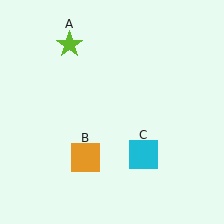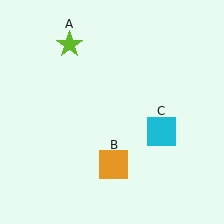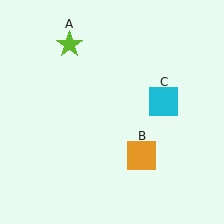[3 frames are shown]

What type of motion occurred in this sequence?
The orange square (object B), cyan square (object C) rotated counterclockwise around the center of the scene.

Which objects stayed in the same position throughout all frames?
Lime star (object A) remained stationary.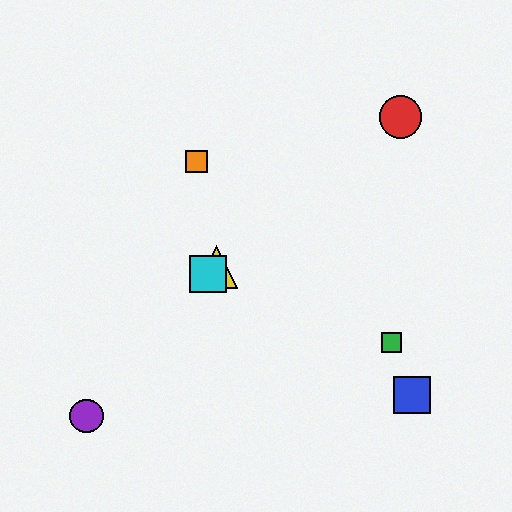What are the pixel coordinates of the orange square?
The orange square is at (197, 162).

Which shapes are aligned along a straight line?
The red circle, the yellow triangle, the cyan square are aligned along a straight line.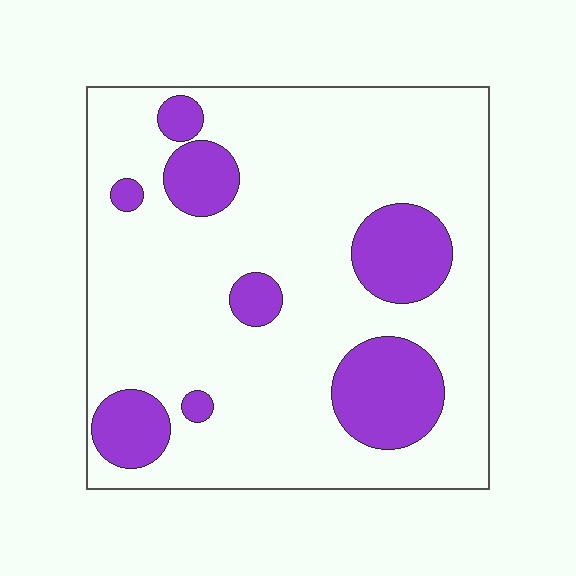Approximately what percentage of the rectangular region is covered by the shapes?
Approximately 20%.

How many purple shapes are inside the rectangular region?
8.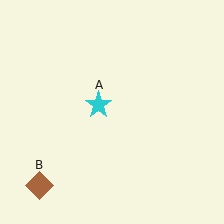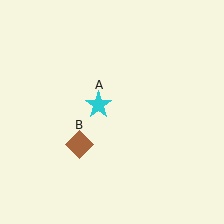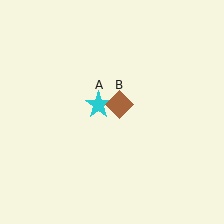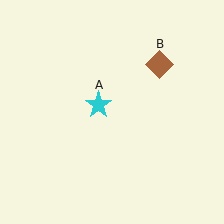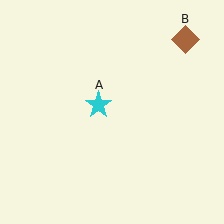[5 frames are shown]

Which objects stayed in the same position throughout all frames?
Cyan star (object A) remained stationary.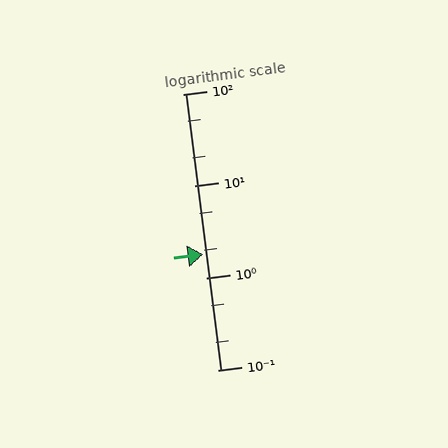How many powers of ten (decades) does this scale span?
The scale spans 3 decades, from 0.1 to 100.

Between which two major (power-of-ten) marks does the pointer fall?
The pointer is between 1 and 10.